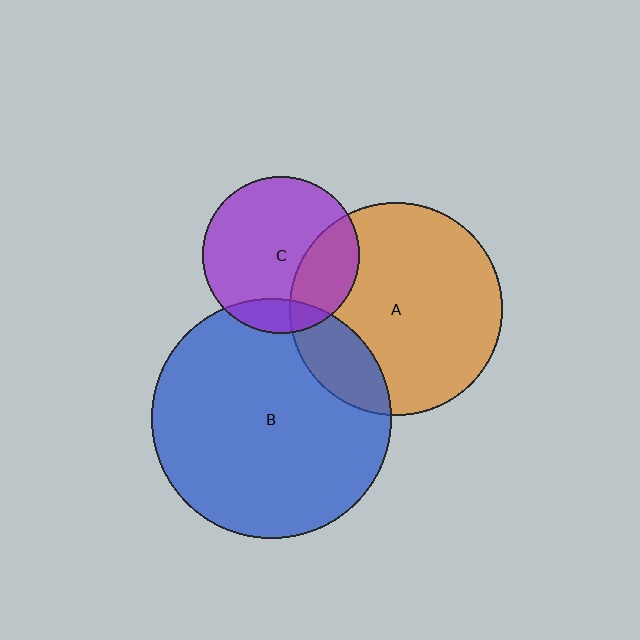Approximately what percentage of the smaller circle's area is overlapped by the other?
Approximately 25%.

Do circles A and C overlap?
Yes.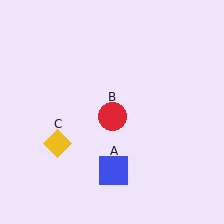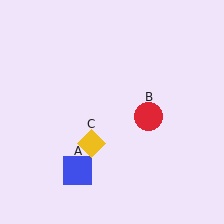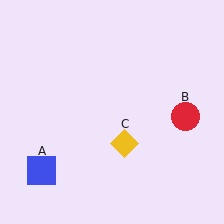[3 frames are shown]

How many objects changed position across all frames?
3 objects changed position: blue square (object A), red circle (object B), yellow diamond (object C).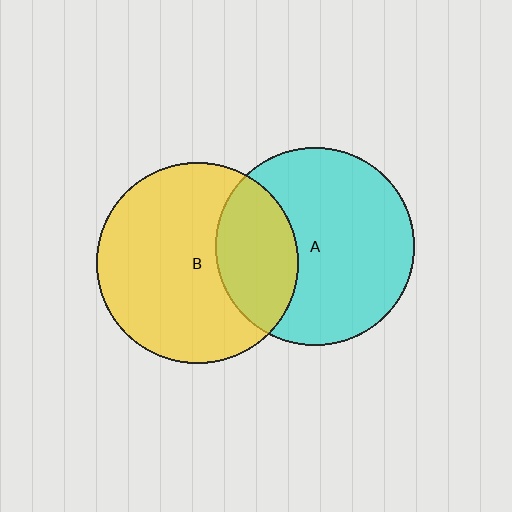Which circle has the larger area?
Circle B (yellow).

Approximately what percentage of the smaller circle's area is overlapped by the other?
Approximately 30%.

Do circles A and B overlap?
Yes.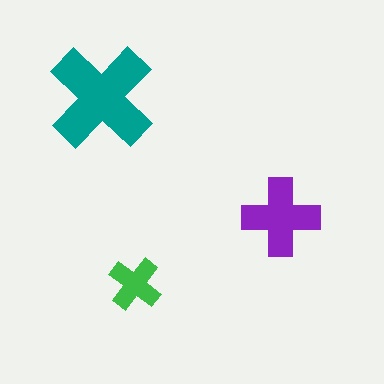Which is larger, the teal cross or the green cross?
The teal one.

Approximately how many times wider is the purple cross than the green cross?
About 1.5 times wider.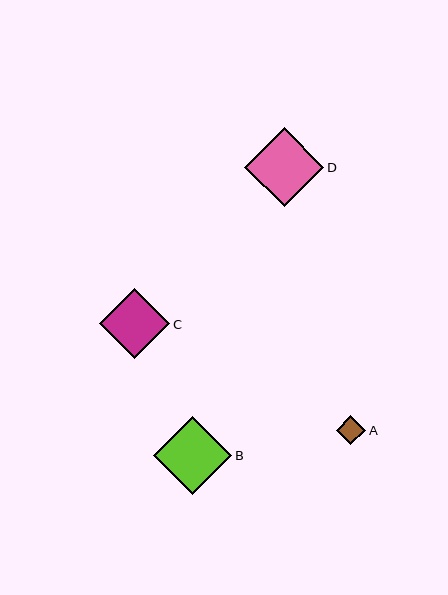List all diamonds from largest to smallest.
From largest to smallest: D, B, C, A.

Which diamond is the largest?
Diamond D is the largest with a size of approximately 79 pixels.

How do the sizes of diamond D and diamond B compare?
Diamond D and diamond B are approximately the same size.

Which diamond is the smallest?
Diamond A is the smallest with a size of approximately 30 pixels.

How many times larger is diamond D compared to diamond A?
Diamond D is approximately 2.7 times the size of diamond A.